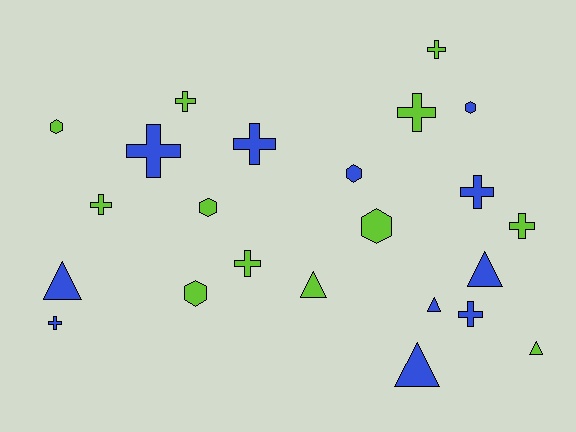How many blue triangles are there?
There are 4 blue triangles.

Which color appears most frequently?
Lime, with 12 objects.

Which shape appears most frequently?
Cross, with 11 objects.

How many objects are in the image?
There are 23 objects.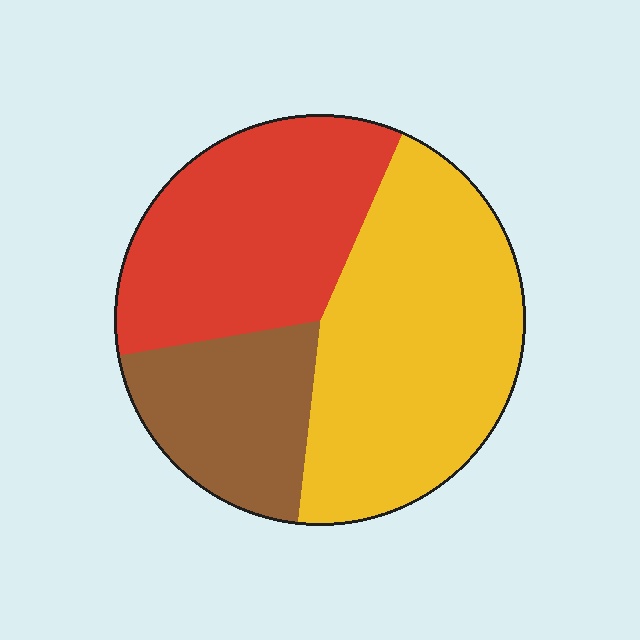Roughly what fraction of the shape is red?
Red takes up about one third (1/3) of the shape.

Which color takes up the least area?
Brown, at roughly 20%.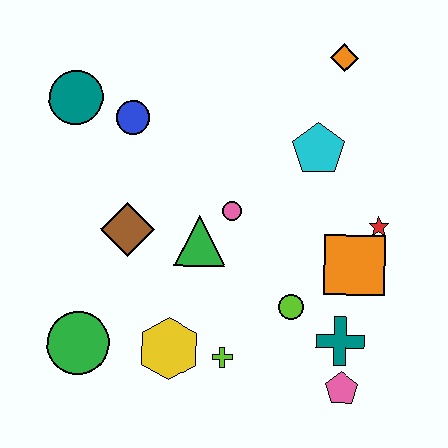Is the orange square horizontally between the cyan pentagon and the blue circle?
No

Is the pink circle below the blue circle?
Yes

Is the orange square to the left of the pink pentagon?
No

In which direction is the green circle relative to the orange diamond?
The green circle is below the orange diamond.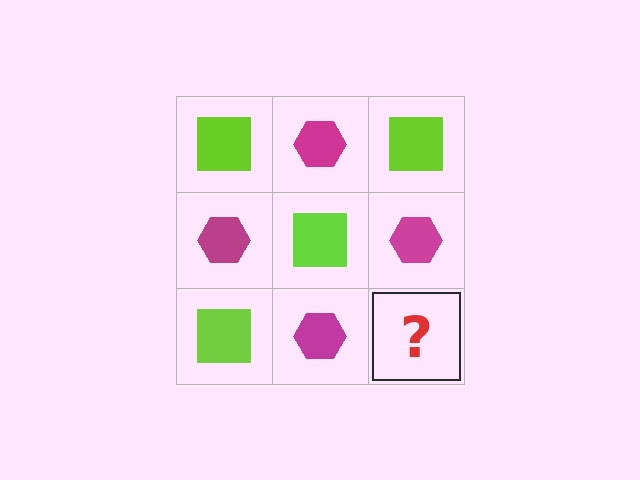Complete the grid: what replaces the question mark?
The question mark should be replaced with a lime square.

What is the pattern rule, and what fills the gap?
The rule is that it alternates lime square and magenta hexagon in a checkerboard pattern. The gap should be filled with a lime square.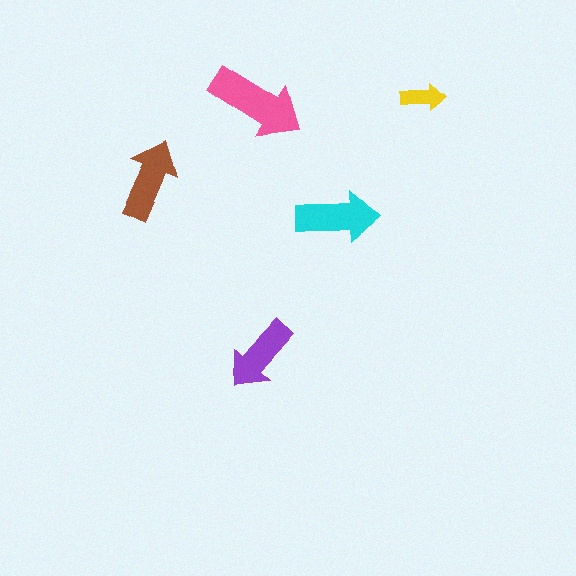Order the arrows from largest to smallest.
the pink one, the cyan one, the brown one, the purple one, the yellow one.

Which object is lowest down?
The purple arrow is bottommost.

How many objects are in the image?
There are 5 objects in the image.